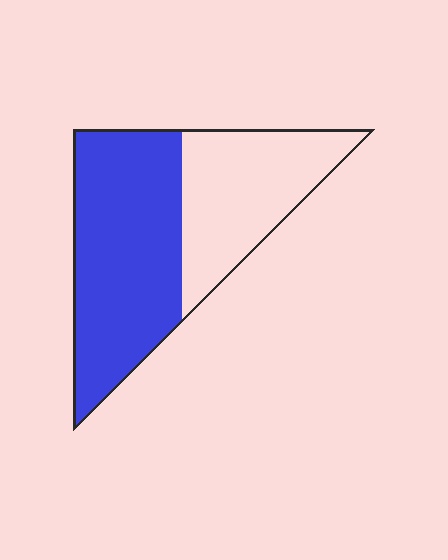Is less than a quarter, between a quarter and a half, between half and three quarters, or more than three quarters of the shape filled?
Between half and three quarters.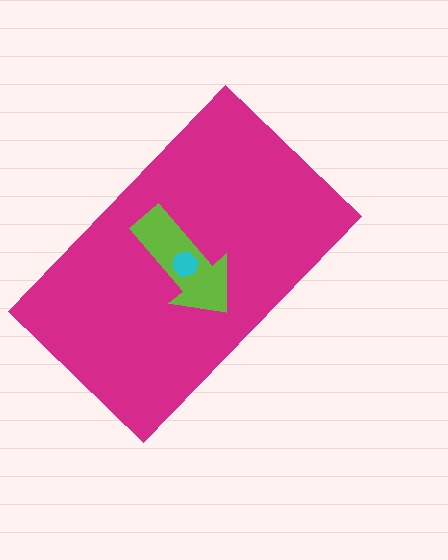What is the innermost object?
The cyan hexagon.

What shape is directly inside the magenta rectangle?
The lime arrow.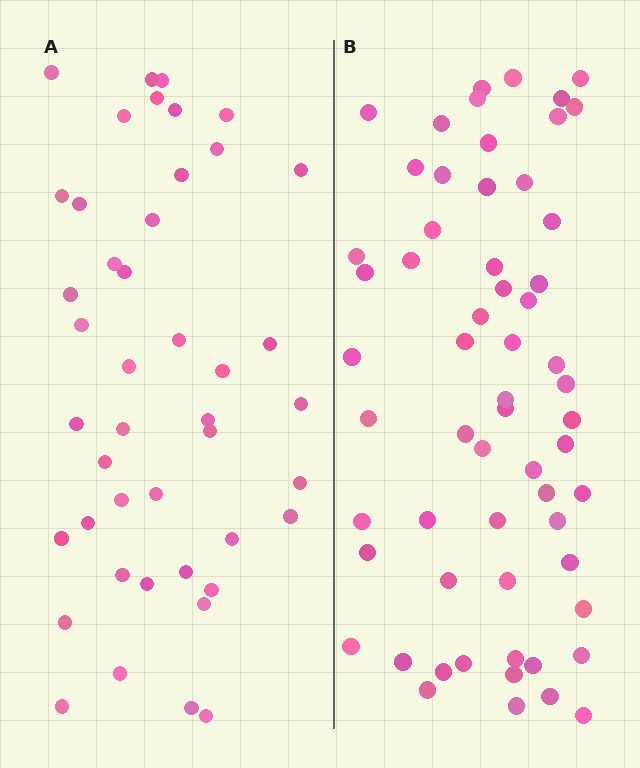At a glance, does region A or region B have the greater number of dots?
Region B (the right region) has more dots.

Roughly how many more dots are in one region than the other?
Region B has approximately 15 more dots than region A.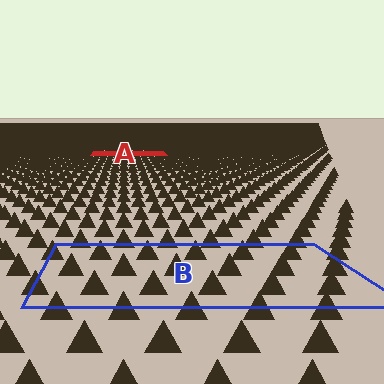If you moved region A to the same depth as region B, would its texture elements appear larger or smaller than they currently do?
They would appear larger. At a closer depth, the same texture elements are projected at a bigger on-screen size.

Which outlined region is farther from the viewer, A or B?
Region A is farther from the viewer — the texture elements inside it appear smaller and more densely packed.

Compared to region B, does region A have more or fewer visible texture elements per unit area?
Region A has more texture elements per unit area — they are packed more densely because it is farther away.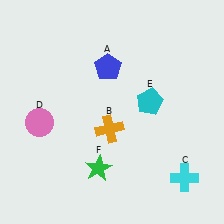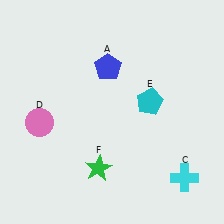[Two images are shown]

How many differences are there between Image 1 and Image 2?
There is 1 difference between the two images.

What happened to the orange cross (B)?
The orange cross (B) was removed in Image 2. It was in the bottom-left area of Image 1.